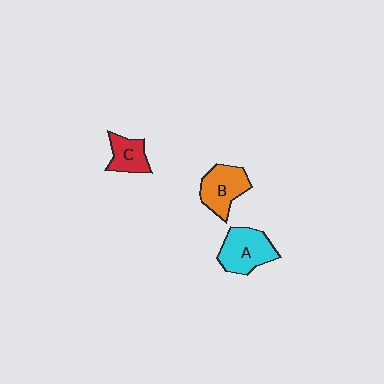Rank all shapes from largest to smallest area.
From largest to smallest: A (cyan), B (orange), C (red).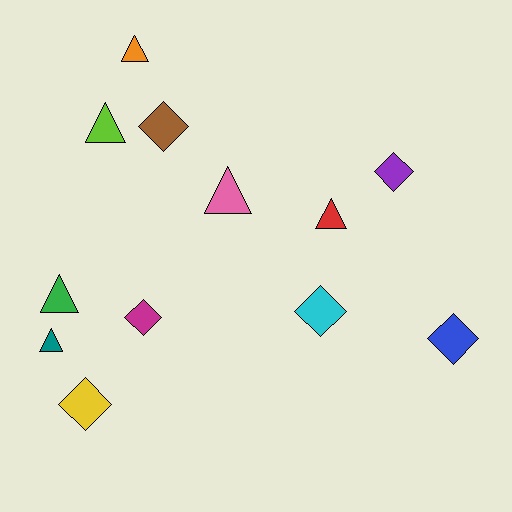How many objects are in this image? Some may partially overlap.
There are 12 objects.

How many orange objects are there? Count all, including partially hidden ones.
There is 1 orange object.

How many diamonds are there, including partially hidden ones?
There are 6 diamonds.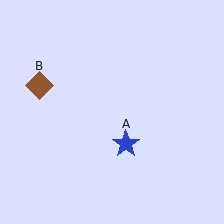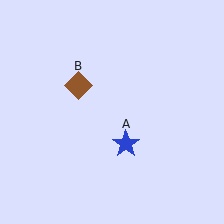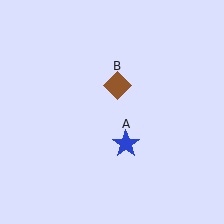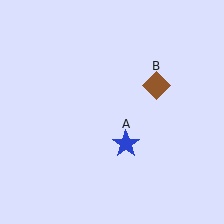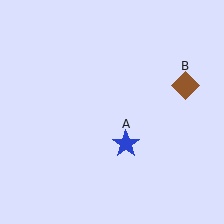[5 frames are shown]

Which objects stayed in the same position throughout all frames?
Blue star (object A) remained stationary.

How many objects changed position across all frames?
1 object changed position: brown diamond (object B).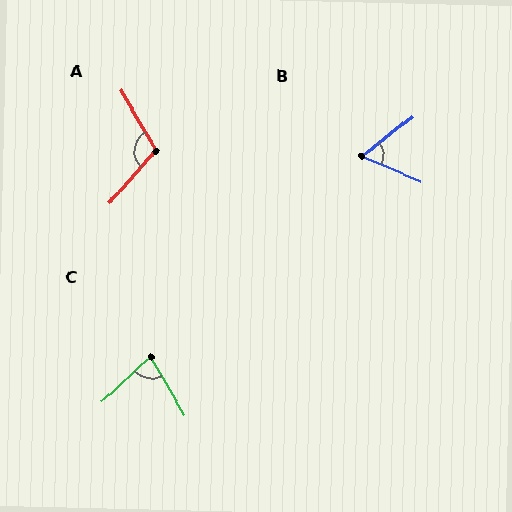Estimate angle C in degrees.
Approximately 78 degrees.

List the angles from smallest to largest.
B (61°), C (78°), A (108°).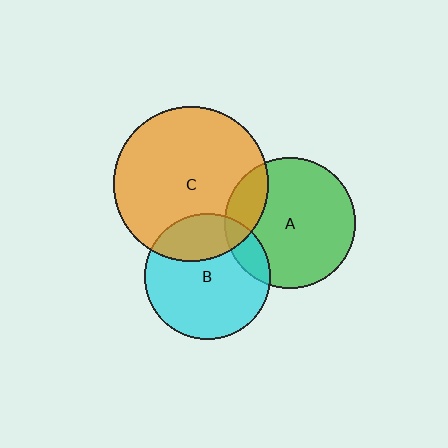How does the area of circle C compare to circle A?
Approximately 1.4 times.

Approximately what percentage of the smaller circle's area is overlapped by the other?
Approximately 25%.